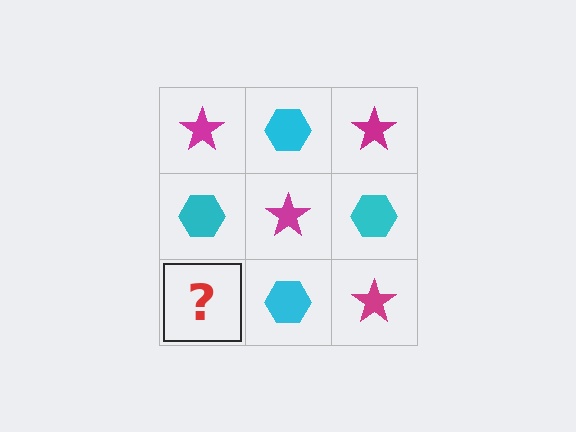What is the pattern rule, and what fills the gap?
The rule is that it alternates magenta star and cyan hexagon in a checkerboard pattern. The gap should be filled with a magenta star.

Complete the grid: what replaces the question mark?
The question mark should be replaced with a magenta star.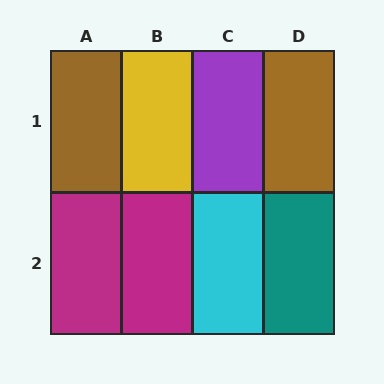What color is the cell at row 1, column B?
Yellow.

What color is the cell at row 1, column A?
Brown.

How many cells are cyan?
1 cell is cyan.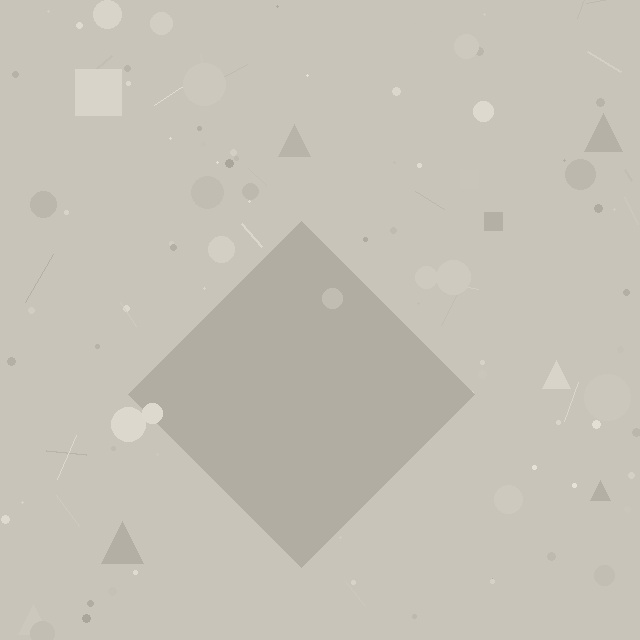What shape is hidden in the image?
A diamond is hidden in the image.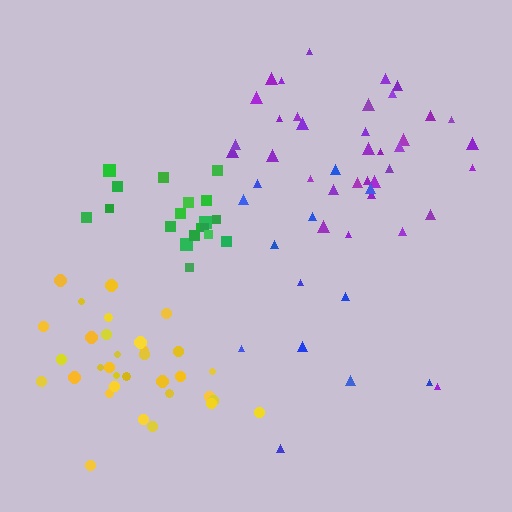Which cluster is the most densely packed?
Green.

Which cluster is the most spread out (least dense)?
Blue.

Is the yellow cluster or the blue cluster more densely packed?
Yellow.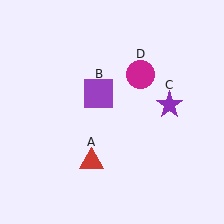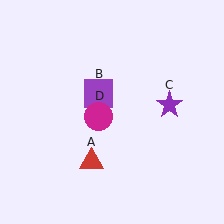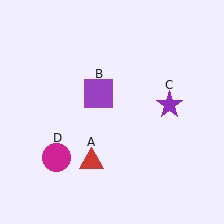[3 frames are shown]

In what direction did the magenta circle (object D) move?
The magenta circle (object D) moved down and to the left.